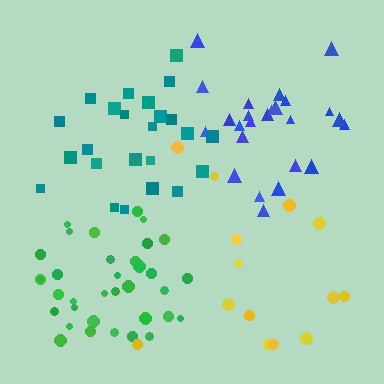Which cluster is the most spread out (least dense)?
Yellow.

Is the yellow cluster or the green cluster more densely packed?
Green.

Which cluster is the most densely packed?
Green.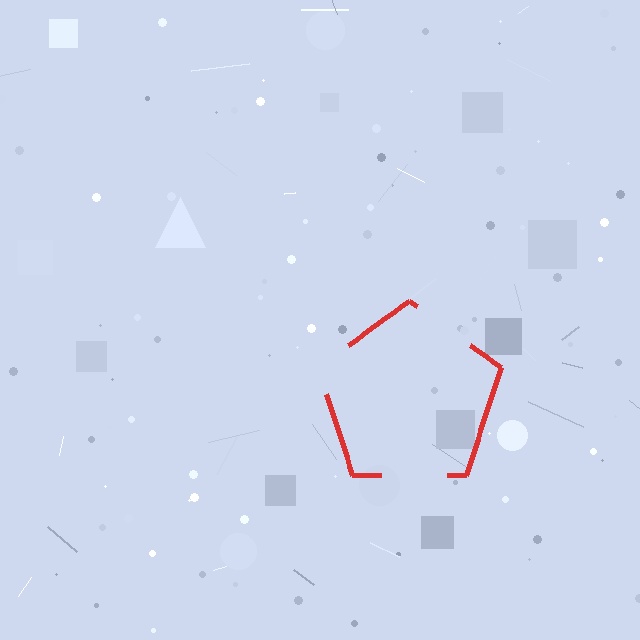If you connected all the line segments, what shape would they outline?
They would outline a pentagon.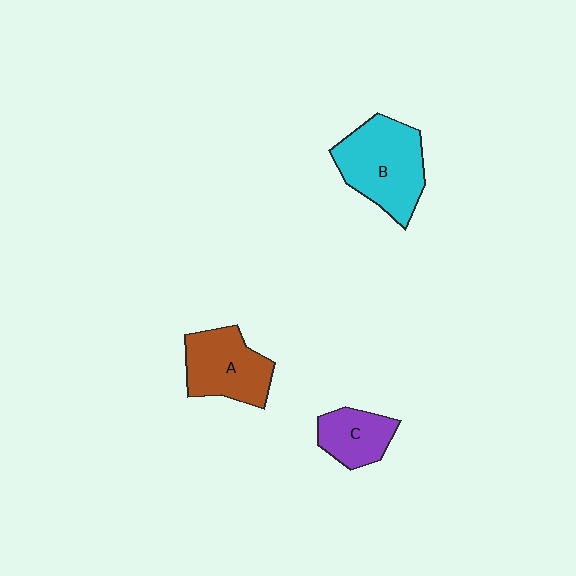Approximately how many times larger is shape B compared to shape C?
Approximately 1.9 times.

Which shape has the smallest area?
Shape C (purple).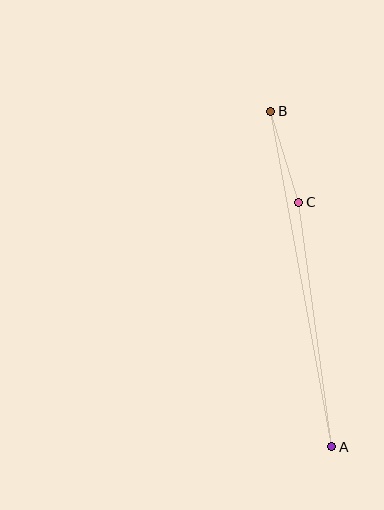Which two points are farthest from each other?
Points A and B are farthest from each other.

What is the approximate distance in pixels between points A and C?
The distance between A and C is approximately 247 pixels.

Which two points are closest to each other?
Points B and C are closest to each other.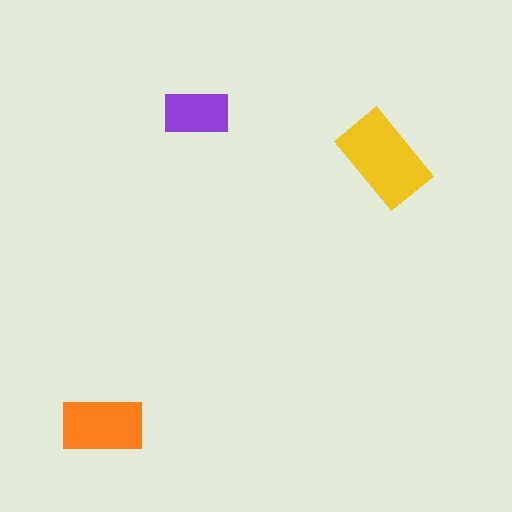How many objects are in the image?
There are 3 objects in the image.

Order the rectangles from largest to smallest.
the yellow one, the orange one, the purple one.